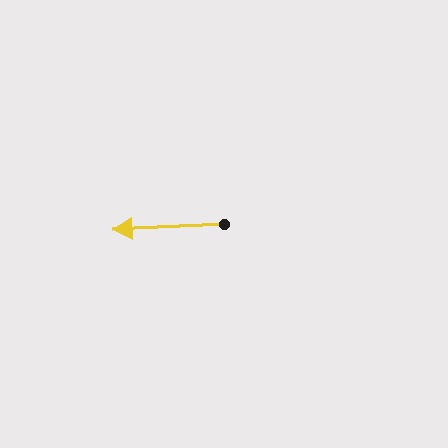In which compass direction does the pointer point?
West.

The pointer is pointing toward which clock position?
Roughly 9 o'clock.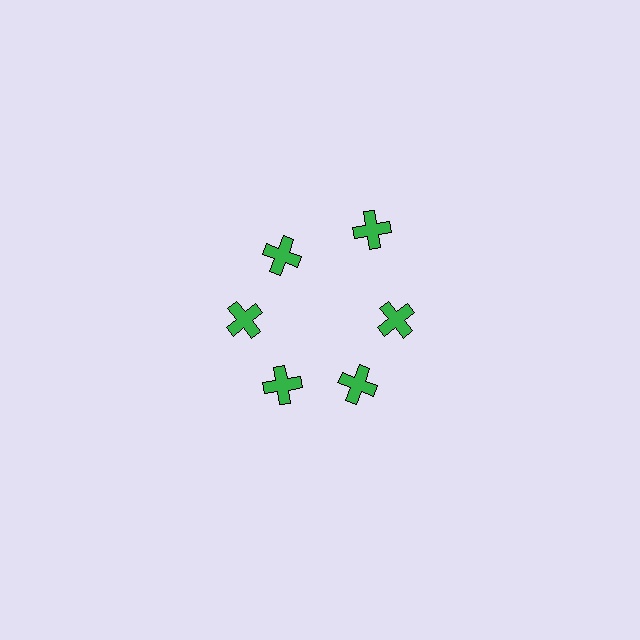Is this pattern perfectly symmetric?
No. The 6 green crosses are arranged in a ring, but one element near the 1 o'clock position is pushed outward from the center, breaking the 6-fold rotational symmetry.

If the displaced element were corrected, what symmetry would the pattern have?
It would have 6-fold rotational symmetry — the pattern would map onto itself every 60 degrees.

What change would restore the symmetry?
The symmetry would be restored by moving it inward, back onto the ring so that all 6 crosses sit at equal angles and equal distance from the center.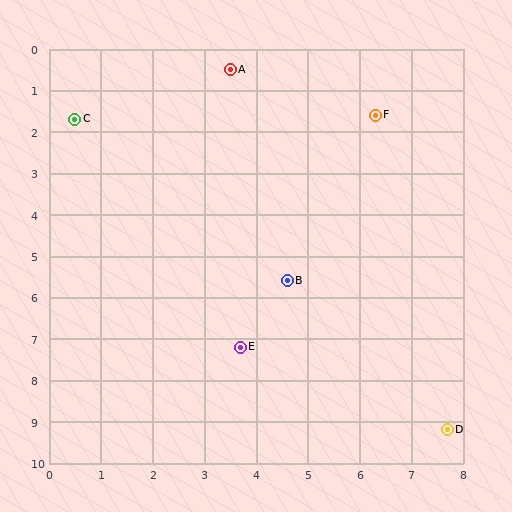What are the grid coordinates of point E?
Point E is at approximately (3.7, 7.2).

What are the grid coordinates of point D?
Point D is at approximately (7.7, 9.2).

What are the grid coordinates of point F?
Point F is at approximately (6.3, 1.6).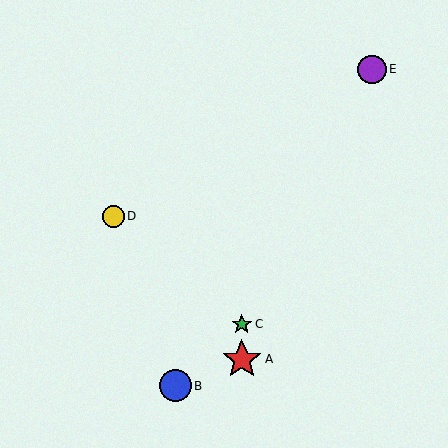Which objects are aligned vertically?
Objects A, C are aligned vertically.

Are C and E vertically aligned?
No, C is at x≈242 and E is at x≈372.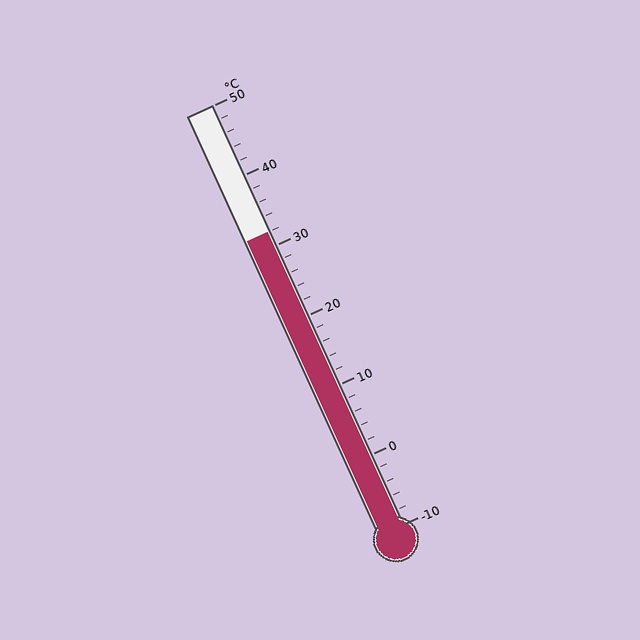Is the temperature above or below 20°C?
The temperature is above 20°C.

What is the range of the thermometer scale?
The thermometer scale ranges from -10°C to 50°C.